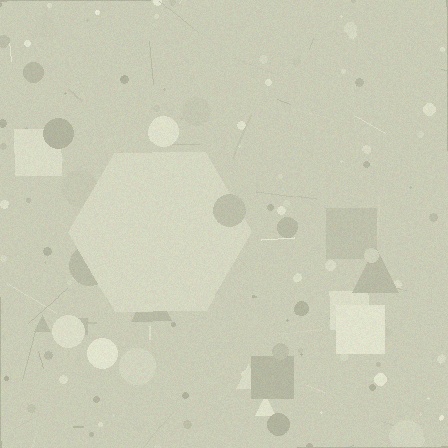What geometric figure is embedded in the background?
A hexagon is embedded in the background.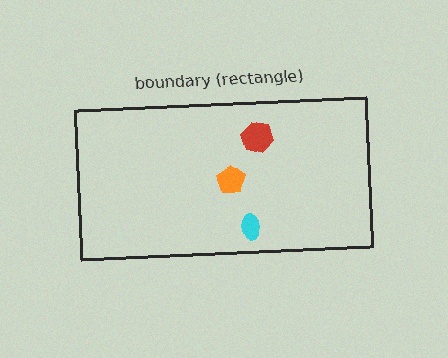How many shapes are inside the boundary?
3 inside, 0 outside.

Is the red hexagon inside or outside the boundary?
Inside.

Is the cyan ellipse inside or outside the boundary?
Inside.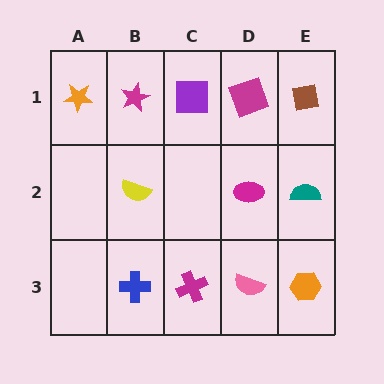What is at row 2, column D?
A magenta ellipse.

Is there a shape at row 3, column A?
No, that cell is empty.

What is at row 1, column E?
A brown square.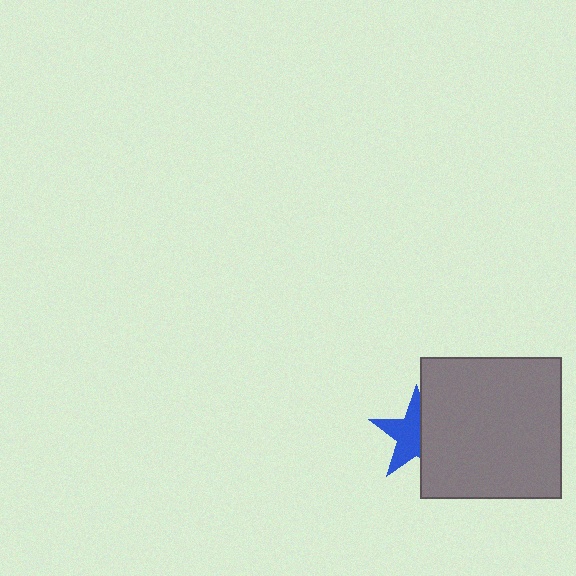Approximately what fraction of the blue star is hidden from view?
Roughly 44% of the blue star is hidden behind the gray square.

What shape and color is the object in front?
The object in front is a gray square.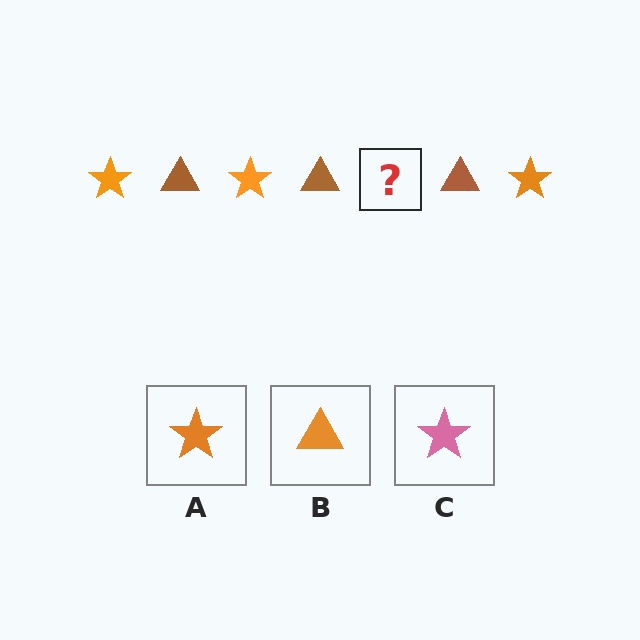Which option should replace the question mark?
Option A.